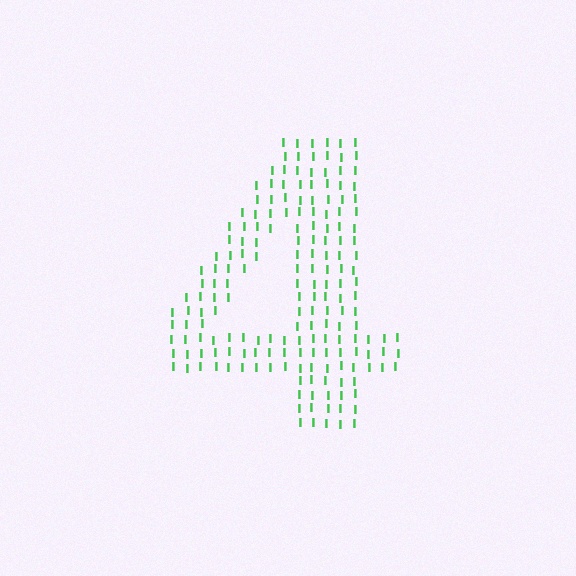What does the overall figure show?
The overall figure shows the digit 4.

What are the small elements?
The small elements are letter I's.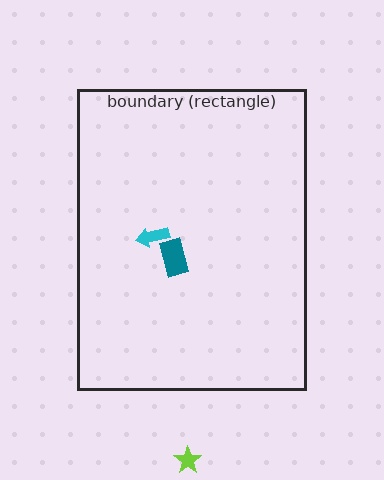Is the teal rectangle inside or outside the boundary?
Inside.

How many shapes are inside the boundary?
2 inside, 1 outside.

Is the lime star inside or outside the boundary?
Outside.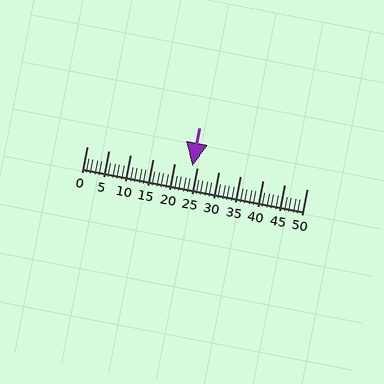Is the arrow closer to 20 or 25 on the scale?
The arrow is closer to 25.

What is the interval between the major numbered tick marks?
The major tick marks are spaced 5 units apart.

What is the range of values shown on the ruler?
The ruler shows values from 0 to 50.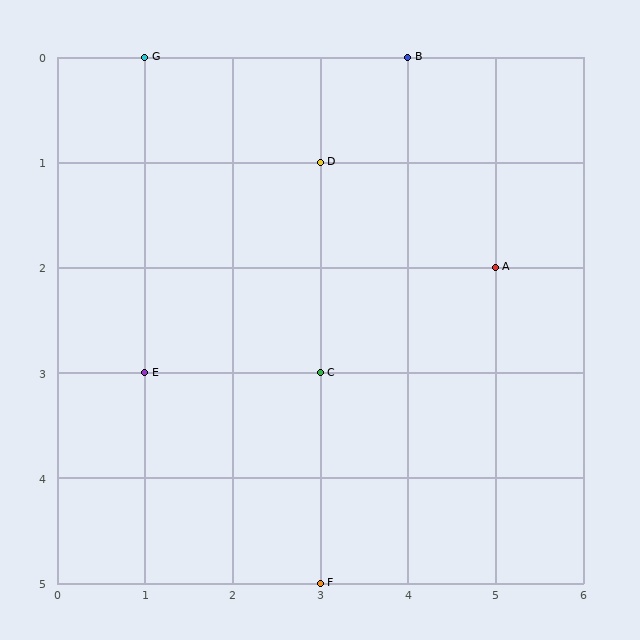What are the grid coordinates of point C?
Point C is at grid coordinates (3, 3).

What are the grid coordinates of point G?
Point G is at grid coordinates (1, 0).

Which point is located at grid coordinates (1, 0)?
Point G is at (1, 0).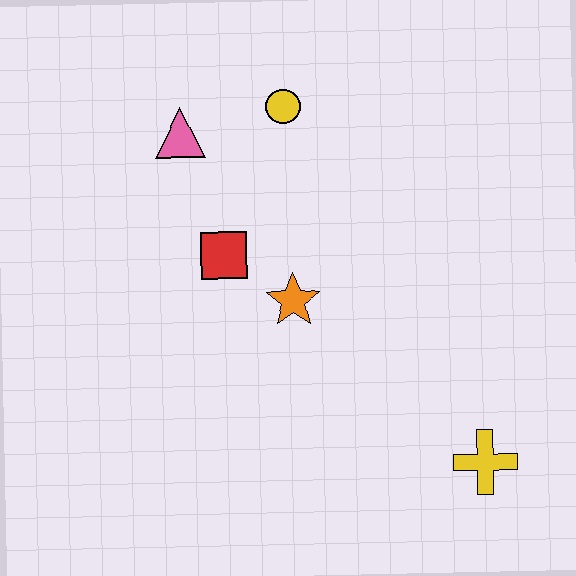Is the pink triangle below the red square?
No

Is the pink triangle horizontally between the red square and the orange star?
No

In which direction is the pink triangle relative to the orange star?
The pink triangle is above the orange star.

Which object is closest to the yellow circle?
The pink triangle is closest to the yellow circle.